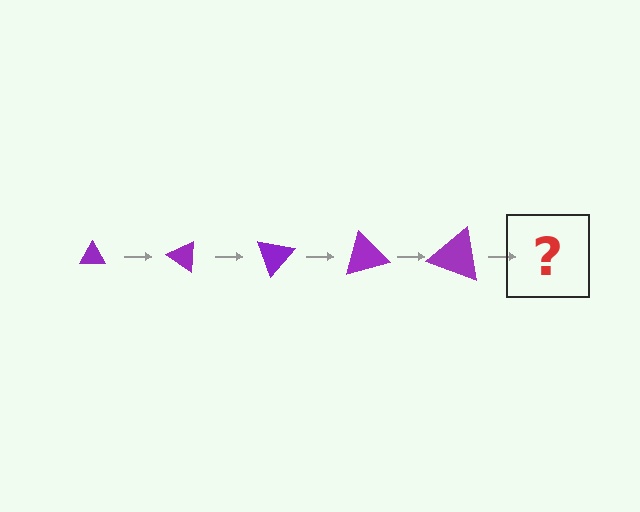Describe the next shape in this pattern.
It should be a triangle, larger than the previous one and rotated 175 degrees from the start.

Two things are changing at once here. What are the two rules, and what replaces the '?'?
The two rules are that the triangle grows larger each step and it rotates 35 degrees each step. The '?' should be a triangle, larger than the previous one and rotated 175 degrees from the start.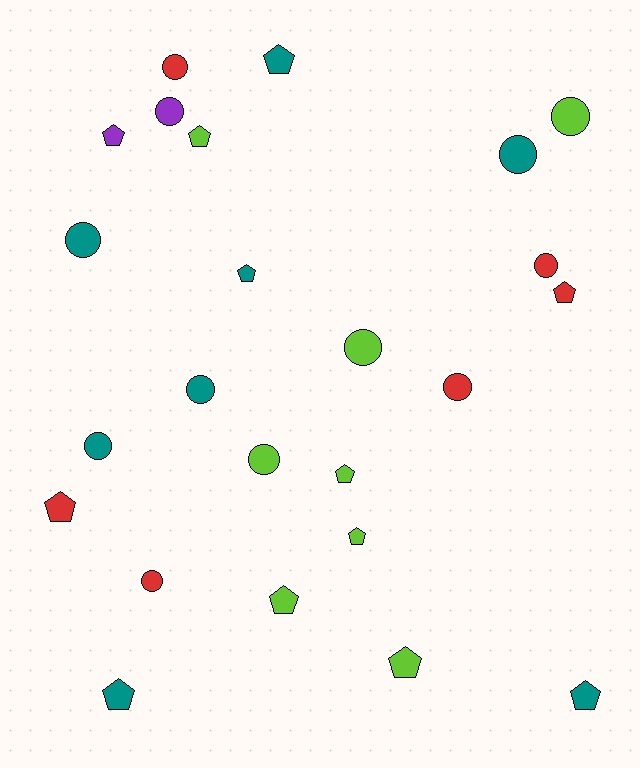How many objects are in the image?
There are 24 objects.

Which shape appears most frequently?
Pentagon, with 12 objects.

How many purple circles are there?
There is 1 purple circle.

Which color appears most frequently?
Lime, with 8 objects.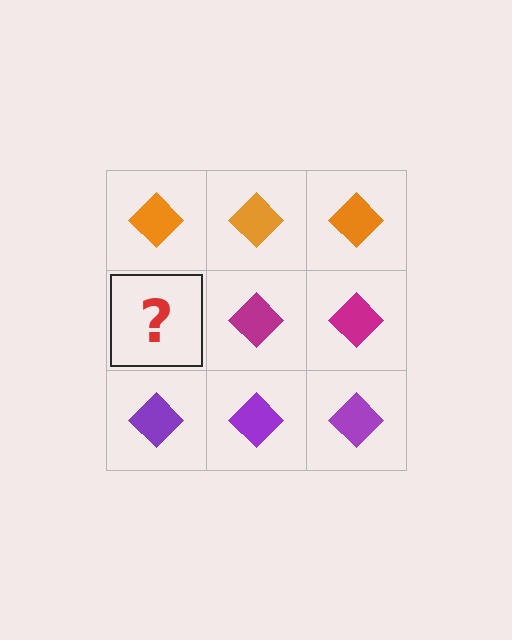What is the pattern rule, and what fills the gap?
The rule is that each row has a consistent color. The gap should be filled with a magenta diamond.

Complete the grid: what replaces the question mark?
The question mark should be replaced with a magenta diamond.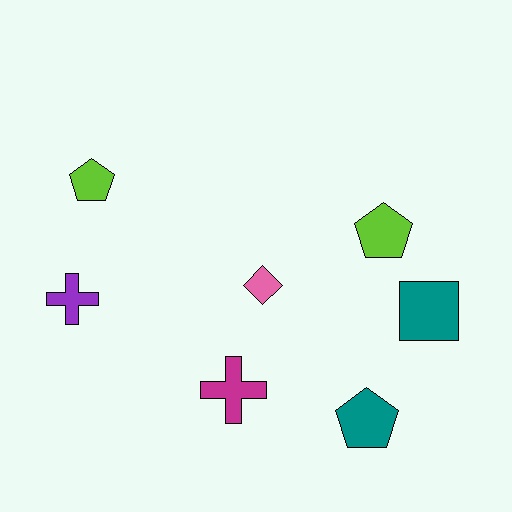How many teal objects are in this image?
There are 2 teal objects.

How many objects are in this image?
There are 7 objects.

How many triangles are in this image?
There are no triangles.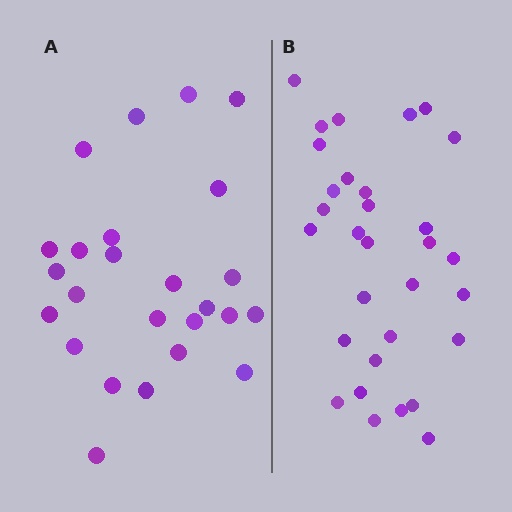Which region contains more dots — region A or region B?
Region B (the right region) has more dots.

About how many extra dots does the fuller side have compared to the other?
Region B has about 6 more dots than region A.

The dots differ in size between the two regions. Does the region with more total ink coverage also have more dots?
No. Region A has more total ink coverage because its dots are larger, but region B actually contains more individual dots. Total area can be misleading — the number of items is what matters here.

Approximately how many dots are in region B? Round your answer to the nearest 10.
About 30 dots. (The exact count is 31, which rounds to 30.)